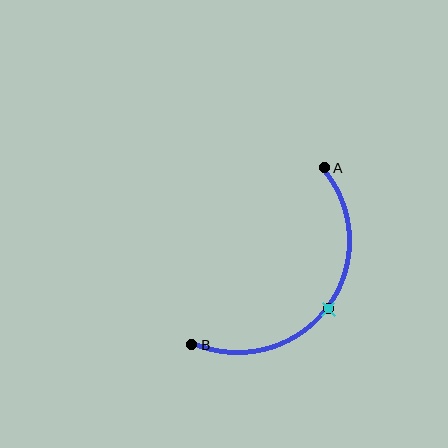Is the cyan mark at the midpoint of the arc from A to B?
Yes. The cyan mark lies on the arc at equal arc-length from both A and B — it is the arc midpoint.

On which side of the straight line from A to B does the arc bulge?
The arc bulges below and to the right of the straight line connecting A and B.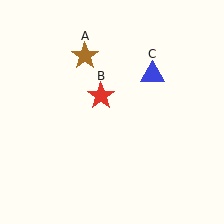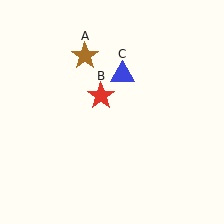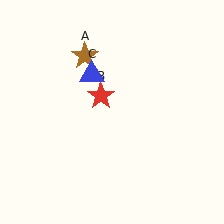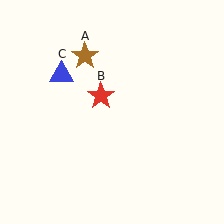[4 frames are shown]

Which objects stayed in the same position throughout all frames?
Brown star (object A) and red star (object B) remained stationary.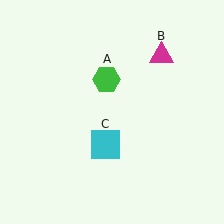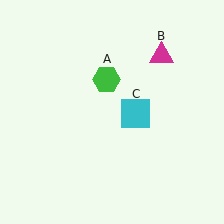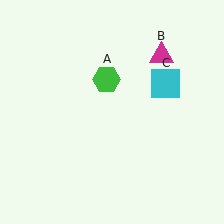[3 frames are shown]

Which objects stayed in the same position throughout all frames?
Green hexagon (object A) and magenta triangle (object B) remained stationary.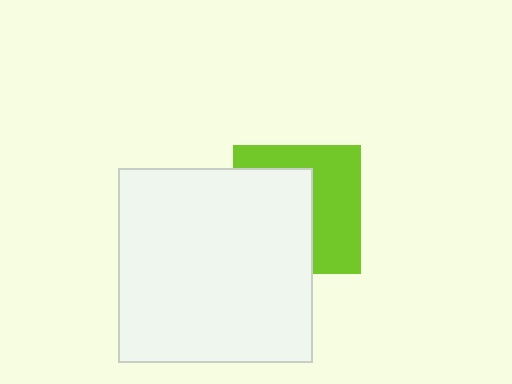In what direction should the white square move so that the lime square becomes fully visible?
The white square should move left. That is the shortest direction to clear the overlap and leave the lime square fully visible.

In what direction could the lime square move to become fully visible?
The lime square could move right. That would shift it out from behind the white square entirely.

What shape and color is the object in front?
The object in front is a white square.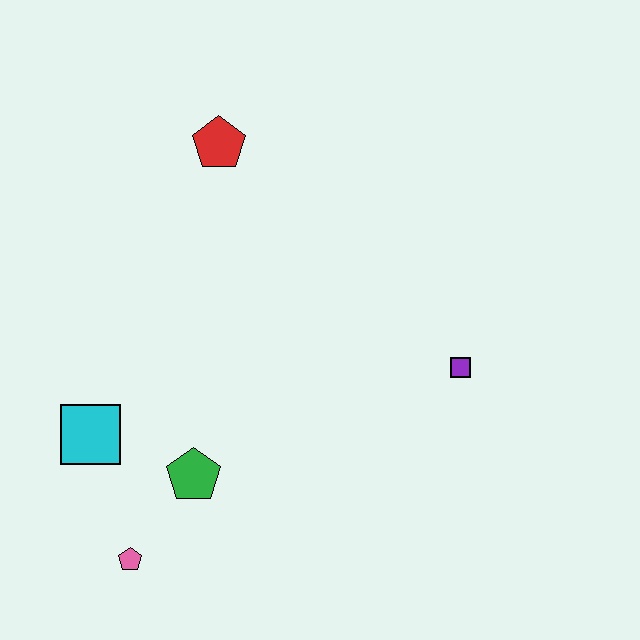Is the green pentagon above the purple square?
No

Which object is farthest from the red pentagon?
The pink pentagon is farthest from the red pentagon.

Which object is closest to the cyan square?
The green pentagon is closest to the cyan square.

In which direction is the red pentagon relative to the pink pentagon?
The red pentagon is above the pink pentagon.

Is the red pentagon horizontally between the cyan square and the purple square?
Yes